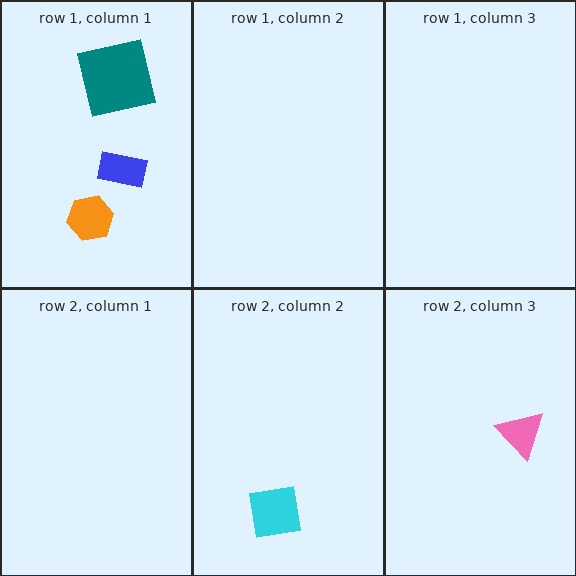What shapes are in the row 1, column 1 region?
The orange hexagon, the blue rectangle, the teal square.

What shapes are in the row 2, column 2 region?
The cyan square.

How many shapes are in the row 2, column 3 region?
1.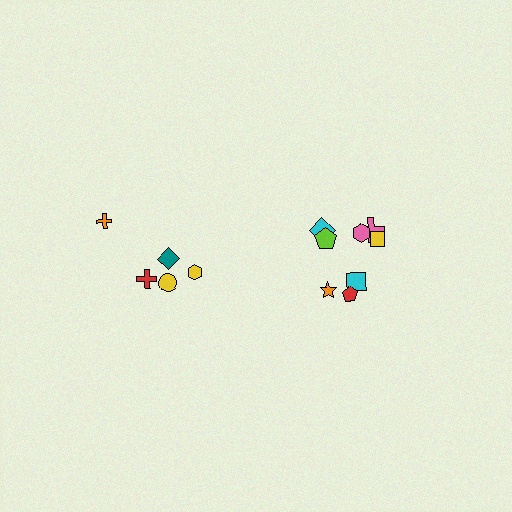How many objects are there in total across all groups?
There are 13 objects.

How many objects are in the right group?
There are 8 objects.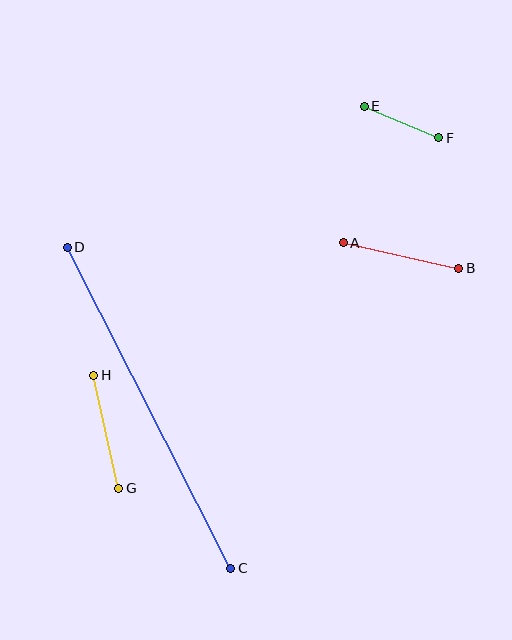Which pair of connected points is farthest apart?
Points C and D are farthest apart.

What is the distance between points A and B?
The distance is approximately 118 pixels.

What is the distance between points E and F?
The distance is approximately 81 pixels.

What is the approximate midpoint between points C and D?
The midpoint is at approximately (149, 408) pixels.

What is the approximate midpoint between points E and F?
The midpoint is at approximately (402, 122) pixels.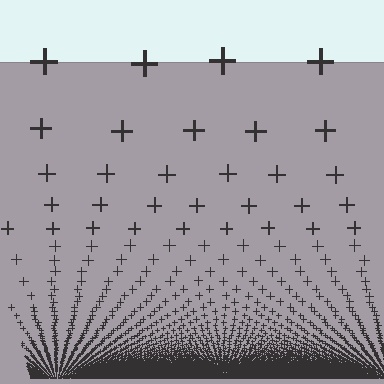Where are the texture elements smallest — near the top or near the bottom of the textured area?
Near the bottom.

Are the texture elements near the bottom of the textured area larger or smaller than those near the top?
Smaller. The gradient is inverted — elements near the bottom are smaller and denser.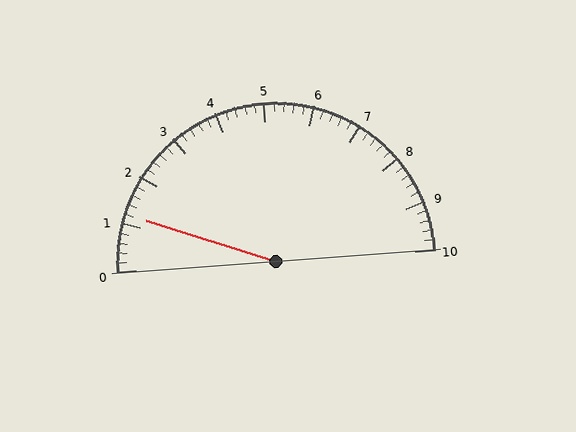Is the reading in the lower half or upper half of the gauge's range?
The reading is in the lower half of the range (0 to 10).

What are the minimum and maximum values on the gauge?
The gauge ranges from 0 to 10.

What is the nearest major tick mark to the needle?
The nearest major tick mark is 1.